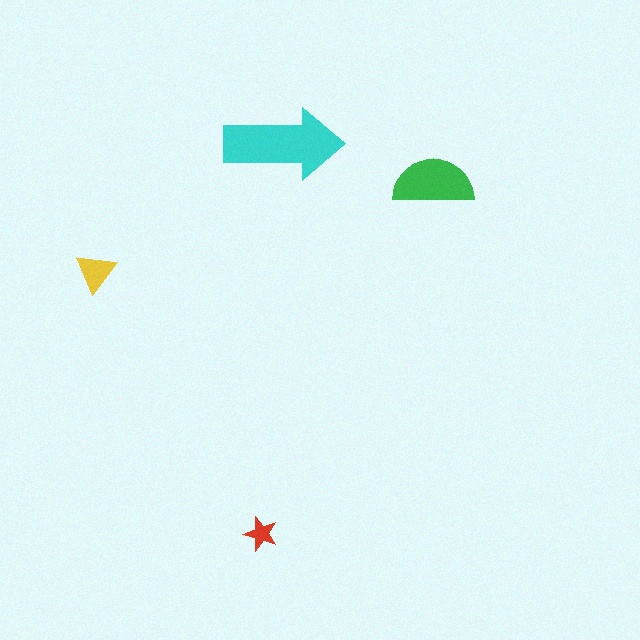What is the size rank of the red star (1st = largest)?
4th.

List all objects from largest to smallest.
The cyan arrow, the green semicircle, the yellow triangle, the red star.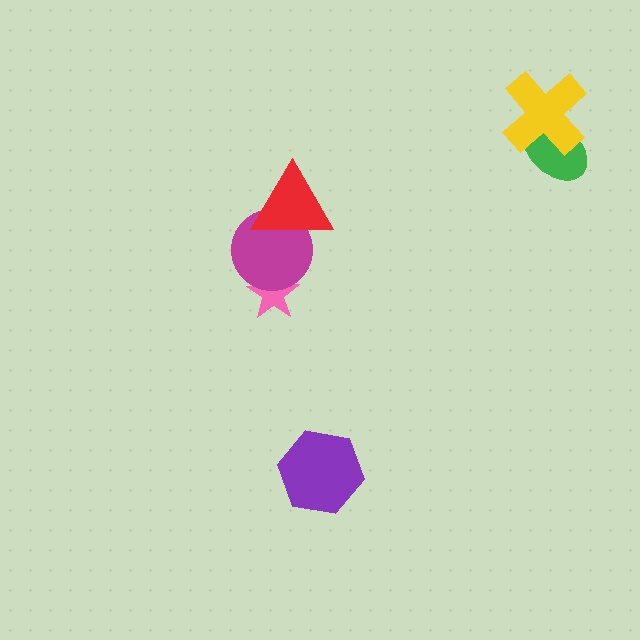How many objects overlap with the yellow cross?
1 object overlaps with the yellow cross.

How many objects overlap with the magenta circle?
2 objects overlap with the magenta circle.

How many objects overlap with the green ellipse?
1 object overlaps with the green ellipse.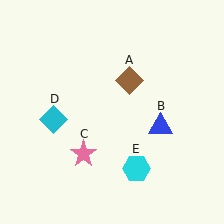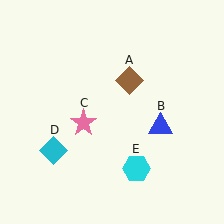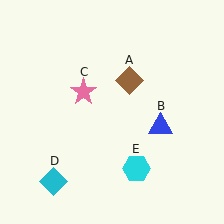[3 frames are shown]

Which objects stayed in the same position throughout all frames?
Brown diamond (object A) and blue triangle (object B) and cyan hexagon (object E) remained stationary.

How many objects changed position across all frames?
2 objects changed position: pink star (object C), cyan diamond (object D).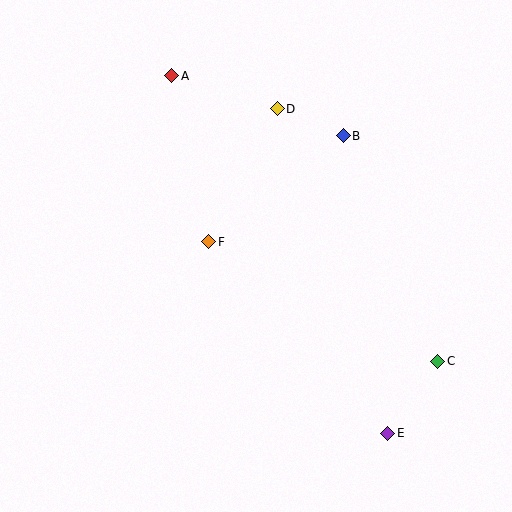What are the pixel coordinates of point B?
Point B is at (343, 136).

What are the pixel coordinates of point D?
Point D is at (277, 109).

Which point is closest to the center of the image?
Point F at (209, 242) is closest to the center.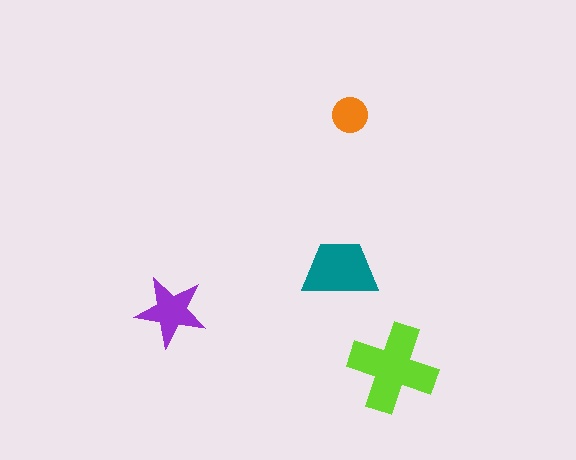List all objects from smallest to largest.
The orange circle, the purple star, the teal trapezoid, the lime cross.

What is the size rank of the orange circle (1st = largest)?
4th.